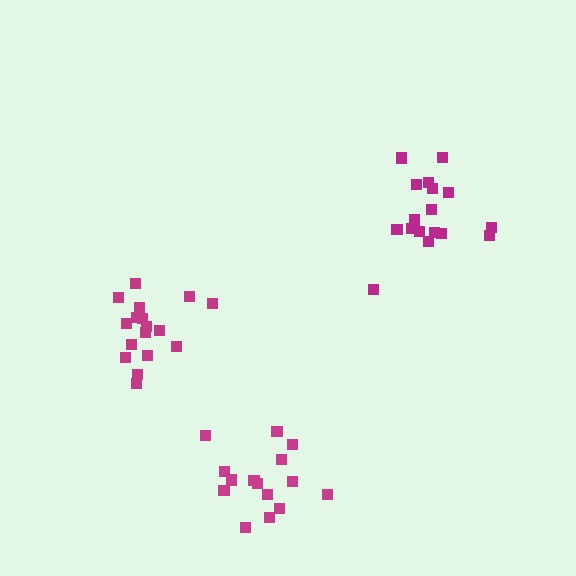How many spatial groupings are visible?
There are 3 spatial groupings.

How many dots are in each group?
Group 1: 15 dots, Group 2: 17 dots, Group 3: 17 dots (49 total).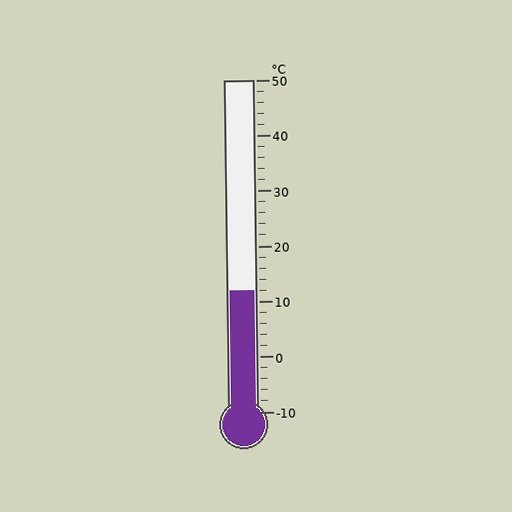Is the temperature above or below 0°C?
The temperature is above 0°C.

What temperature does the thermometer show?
The thermometer shows approximately 12°C.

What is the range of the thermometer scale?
The thermometer scale ranges from -10°C to 50°C.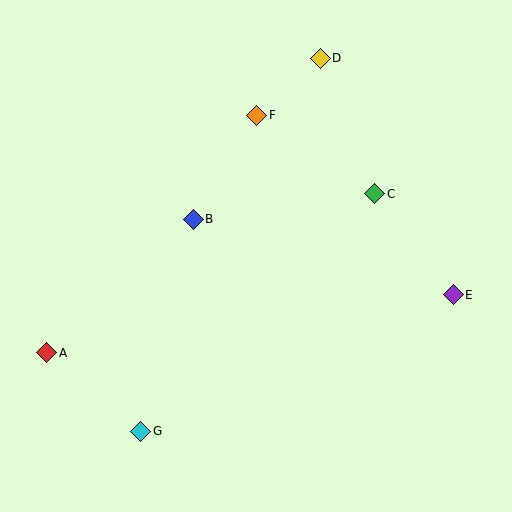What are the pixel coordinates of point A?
Point A is at (47, 353).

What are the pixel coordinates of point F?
Point F is at (257, 115).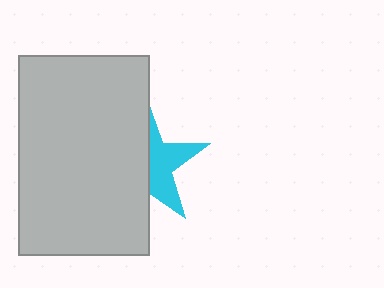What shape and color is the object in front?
The object in front is a light gray rectangle.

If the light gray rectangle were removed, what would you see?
You would see the complete cyan star.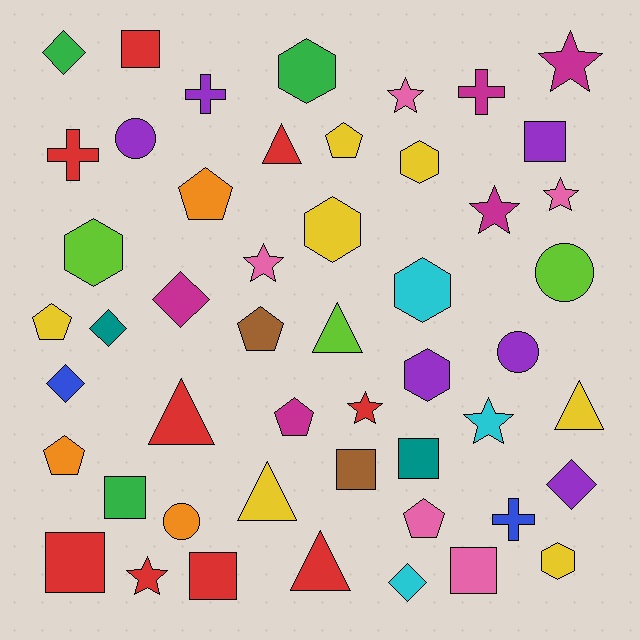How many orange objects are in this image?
There are 3 orange objects.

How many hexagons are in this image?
There are 7 hexagons.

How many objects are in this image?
There are 50 objects.